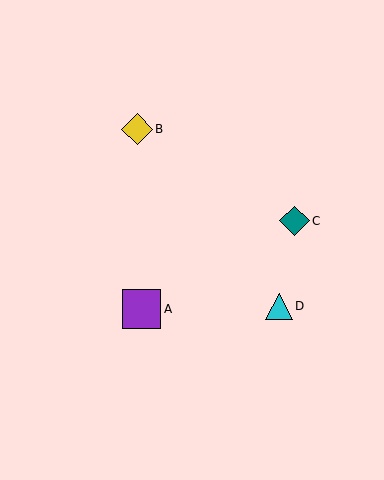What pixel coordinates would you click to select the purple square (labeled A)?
Click at (142, 309) to select the purple square A.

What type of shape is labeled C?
Shape C is a teal diamond.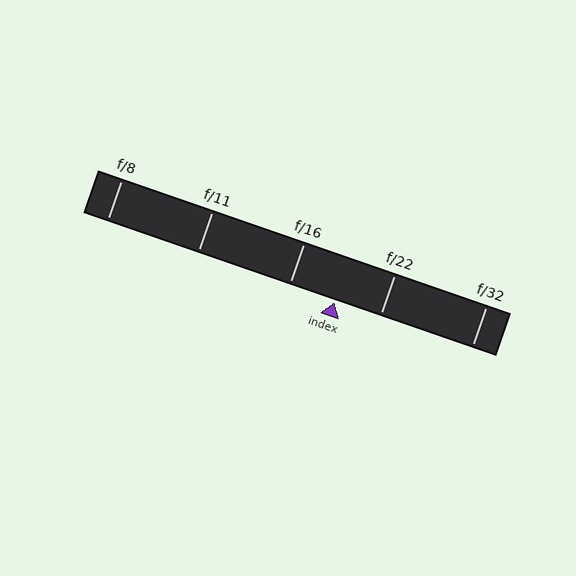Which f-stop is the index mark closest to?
The index mark is closest to f/16.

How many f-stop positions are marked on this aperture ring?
There are 5 f-stop positions marked.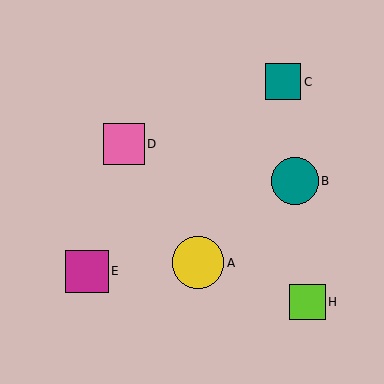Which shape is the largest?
The yellow circle (labeled A) is the largest.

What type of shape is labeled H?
Shape H is a lime square.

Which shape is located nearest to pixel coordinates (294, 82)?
The teal square (labeled C) at (283, 82) is nearest to that location.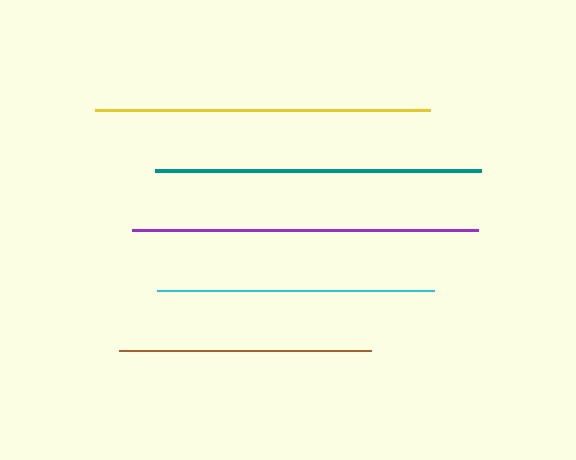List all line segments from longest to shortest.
From longest to shortest: purple, yellow, teal, cyan, brown.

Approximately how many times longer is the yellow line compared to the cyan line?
The yellow line is approximately 1.2 times the length of the cyan line.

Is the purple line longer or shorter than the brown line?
The purple line is longer than the brown line.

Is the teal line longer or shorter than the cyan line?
The teal line is longer than the cyan line.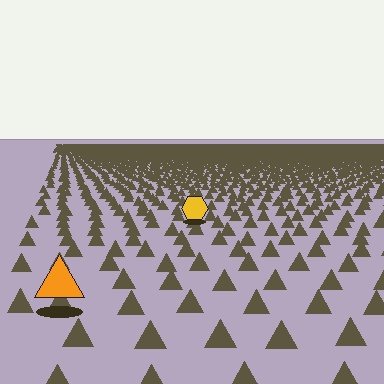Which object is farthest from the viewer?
The yellow hexagon is farthest from the viewer. It appears smaller and the ground texture around it is denser.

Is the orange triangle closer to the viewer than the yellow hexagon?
Yes. The orange triangle is closer — you can tell from the texture gradient: the ground texture is coarser near it.